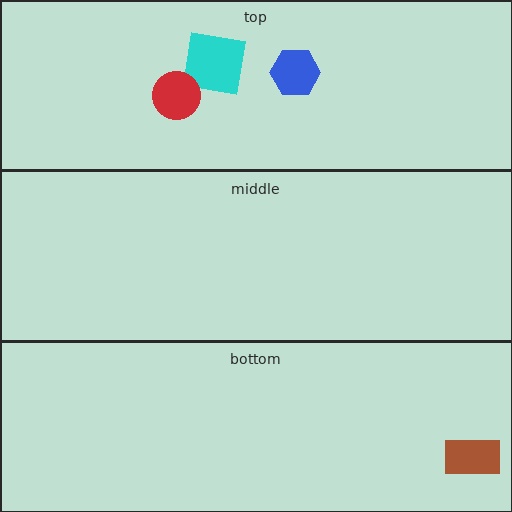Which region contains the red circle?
The top region.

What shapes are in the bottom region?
The brown rectangle.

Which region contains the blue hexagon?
The top region.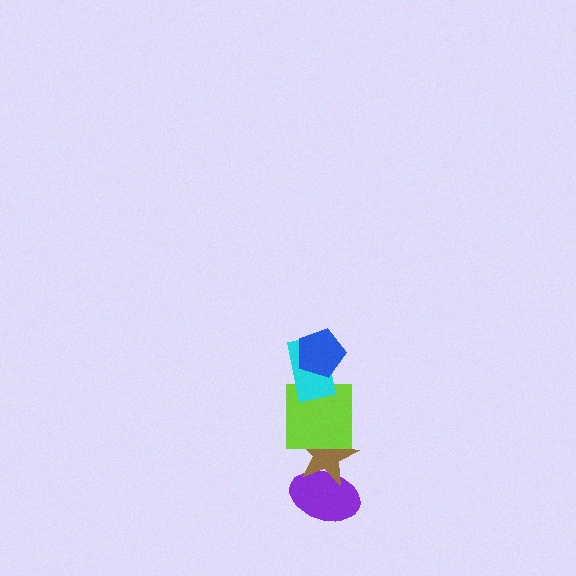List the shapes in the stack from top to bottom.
From top to bottom: the blue pentagon, the cyan rectangle, the lime square, the brown star, the purple ellipse.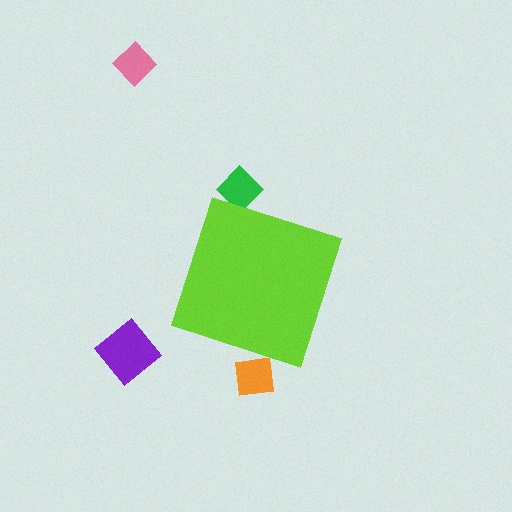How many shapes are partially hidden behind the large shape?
2 shapes are partially hidden.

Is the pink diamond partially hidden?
No, the pink diamond is fully visible.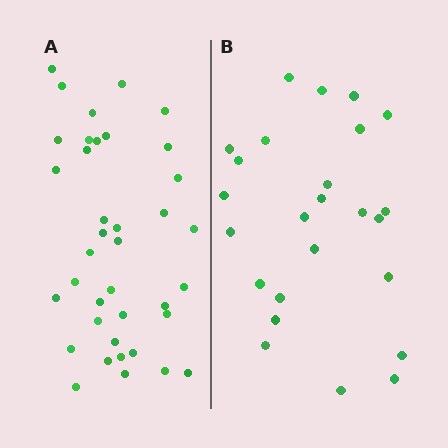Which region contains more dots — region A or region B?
Region A (the left region) has more dots.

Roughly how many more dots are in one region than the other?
Region A has approximately 15 more dots than region B.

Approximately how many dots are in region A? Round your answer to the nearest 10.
About 40 dots. (The exact count is 38, which rounds to 40.)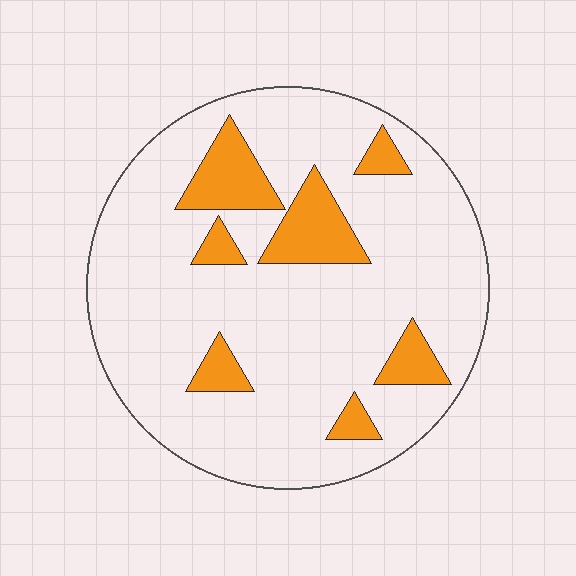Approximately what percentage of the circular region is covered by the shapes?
Approximately 15%.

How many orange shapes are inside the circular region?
7.